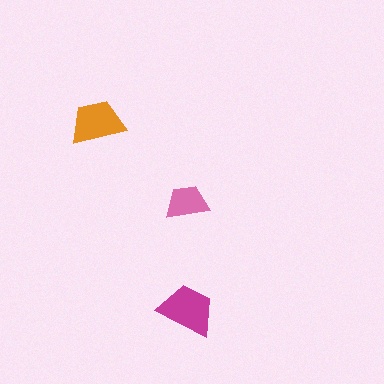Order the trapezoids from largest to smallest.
the magenta one, the orange one, the pink one.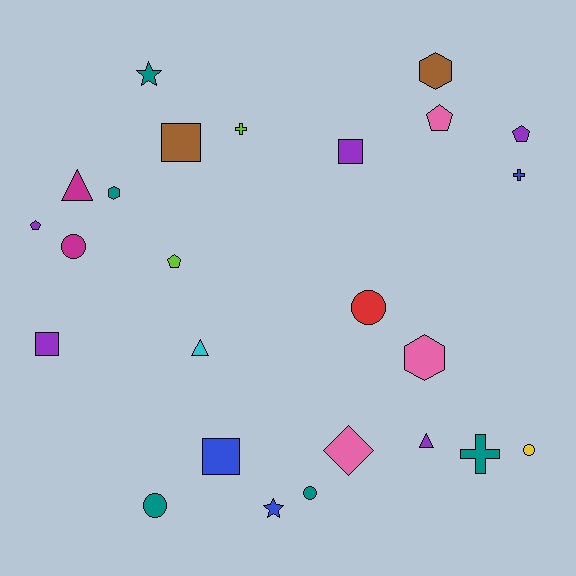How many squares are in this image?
There are 4 squares.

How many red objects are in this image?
There is 1 red object.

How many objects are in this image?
There are 25 objects.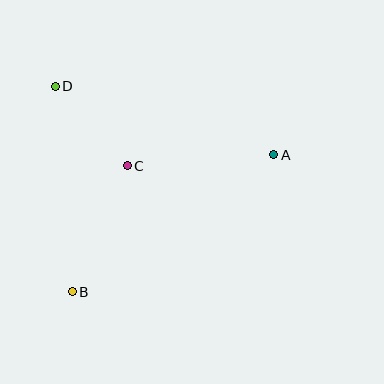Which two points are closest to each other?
Points C and D are closest to each other.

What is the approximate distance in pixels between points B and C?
The distance between B and C is approximately 137 pixels.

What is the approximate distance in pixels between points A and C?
The distance between A and C is approximately 147 pixels.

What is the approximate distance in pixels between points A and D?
The distance between A and D is approximately 229 pixels.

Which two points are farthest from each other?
Points A and B are farthest from each other.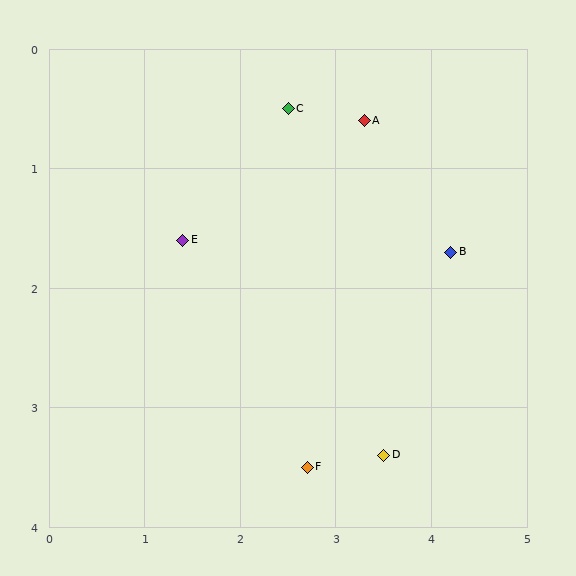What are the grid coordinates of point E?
Point E is at approximately (1.4, 1.6).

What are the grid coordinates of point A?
Point A is at approximately (3.3, 0.6).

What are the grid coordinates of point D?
Point D is at approximately (3.5, 3.4).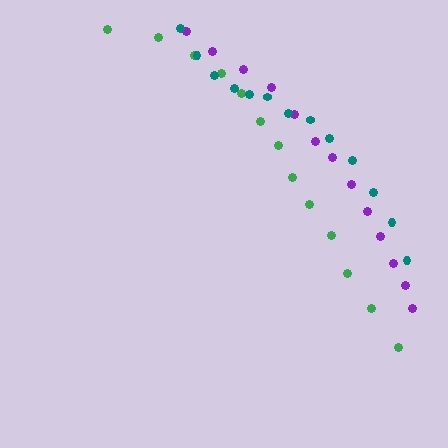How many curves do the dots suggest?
There are 3 distinct paths.